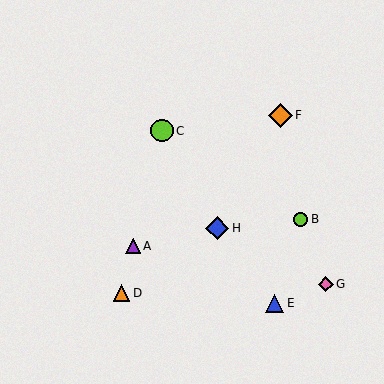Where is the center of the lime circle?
The center of the lime circle is at (301, 219).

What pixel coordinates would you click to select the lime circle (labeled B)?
Click at (301, 219) to select the lime circle B.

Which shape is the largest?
The orange diamond (labeled F) is the largest.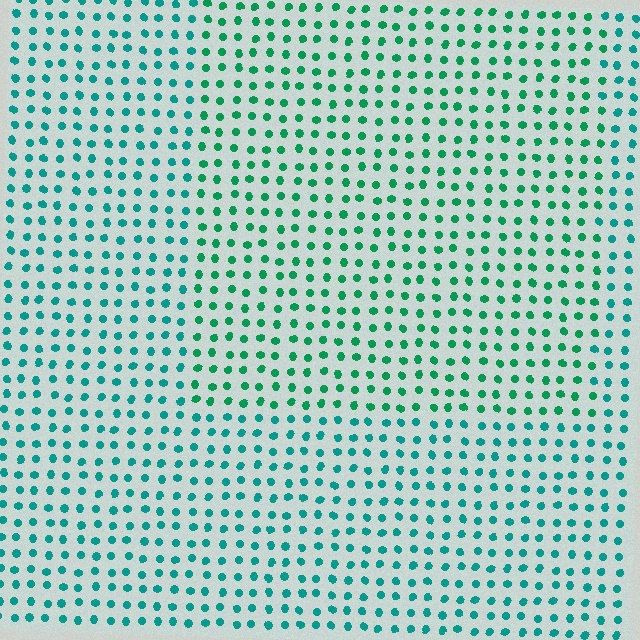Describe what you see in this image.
The image is filled with small teal elements in a uniform arrangement. A rectangle-shaped region is visible where the elements are tinted to a slightly different hue, forming a subtle color boundary.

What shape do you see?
I see a rectangle.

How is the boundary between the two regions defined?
The boundary is defined purely by a slight shift in hue (about 25 degrees). Spacing, size, and orientation are identical on both sides.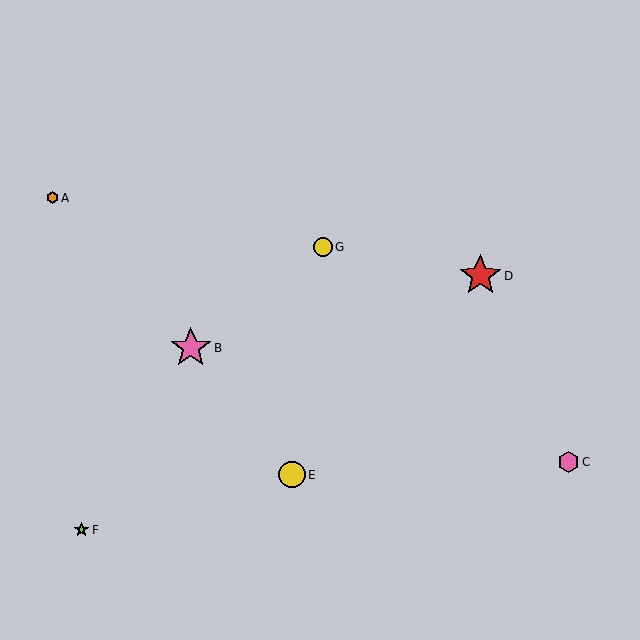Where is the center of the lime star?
The center of the lime star is at (81, 530).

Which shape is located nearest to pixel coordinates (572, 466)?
The pink hexagon (labeled C) at (569, 462) is nearest to that location.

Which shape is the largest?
The red star (labeled D) is the largest.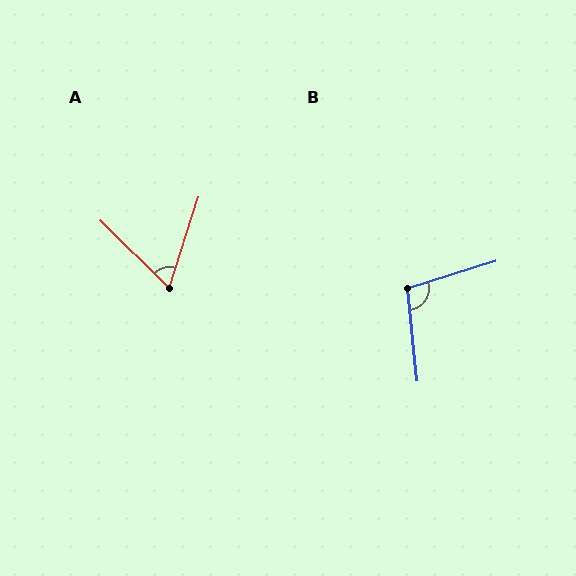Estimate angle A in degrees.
Approximately 64 degrees.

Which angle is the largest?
B, at approximately 101 degrees.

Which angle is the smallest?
A, at approximately 64 degrees.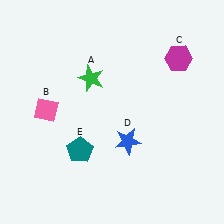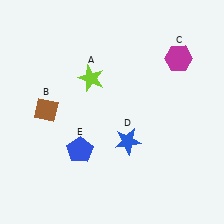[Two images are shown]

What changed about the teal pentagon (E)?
In Image 1, E is teal. In Image 2, it changed to blue.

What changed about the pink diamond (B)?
In Image 1, B is pink. In Image 2, it changed to brown.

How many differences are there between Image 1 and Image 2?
There are 3 differences between the two images.